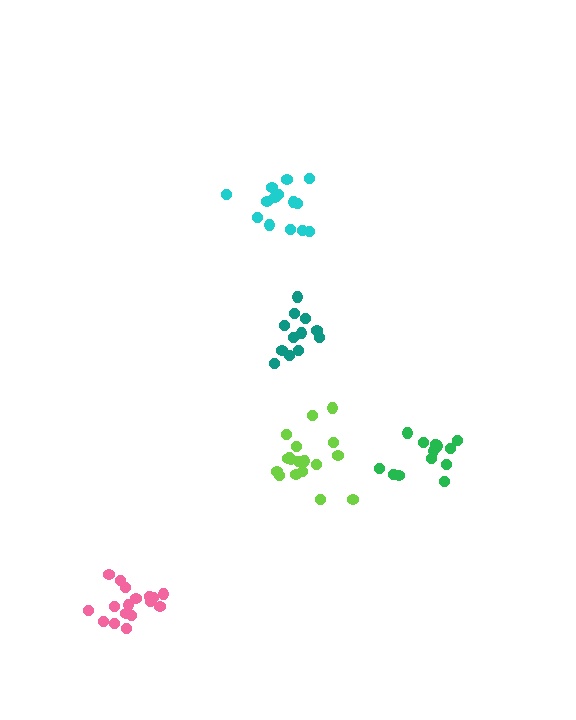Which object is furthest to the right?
The green cluster is rightmost.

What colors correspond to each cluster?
The clusters are colored: teal, lime, green, pink, cyan.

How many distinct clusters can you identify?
There are 5 distinct clusters.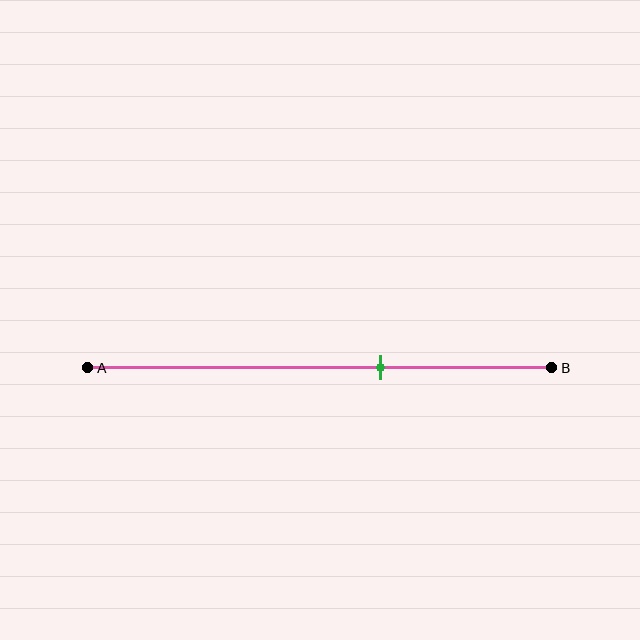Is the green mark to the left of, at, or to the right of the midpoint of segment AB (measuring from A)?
The green mark is to the right of the midpoint of segment AB.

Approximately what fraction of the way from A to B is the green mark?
The green mark is approximately 65% of the way from A to B.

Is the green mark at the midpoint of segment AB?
No, the mark is at about 65% from A, not at the 50% midpoint.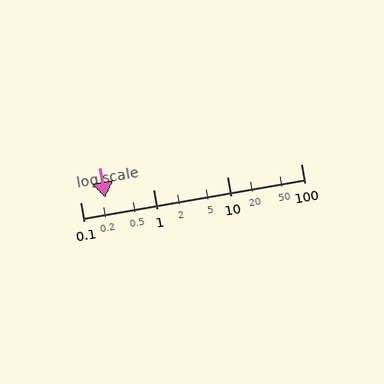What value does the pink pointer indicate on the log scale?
The pointer indicates approximately 0.22.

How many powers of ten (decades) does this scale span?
The scale spans 3 decades, from 0.1 to 100.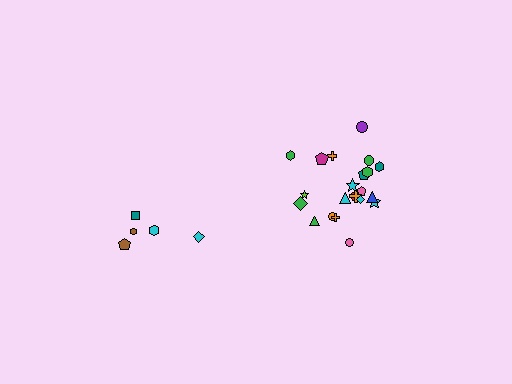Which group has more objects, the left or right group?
The right group.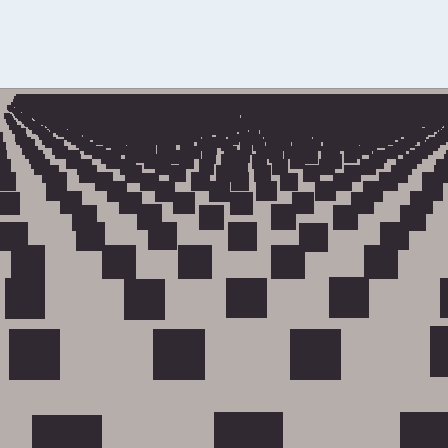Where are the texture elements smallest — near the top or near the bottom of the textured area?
Near the top.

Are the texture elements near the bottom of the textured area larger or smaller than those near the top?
Larger. Near the bottom, elements are closer to the viewer and appear at a bigger on-screen size.